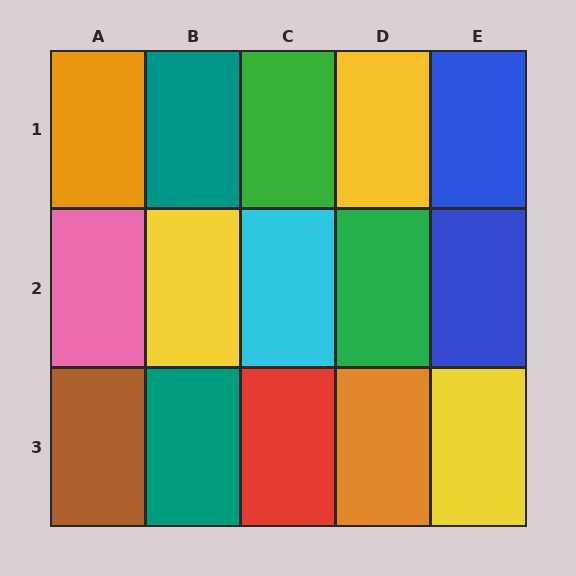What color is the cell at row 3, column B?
Teal.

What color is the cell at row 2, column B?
Yellow.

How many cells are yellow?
3 cells are yellow.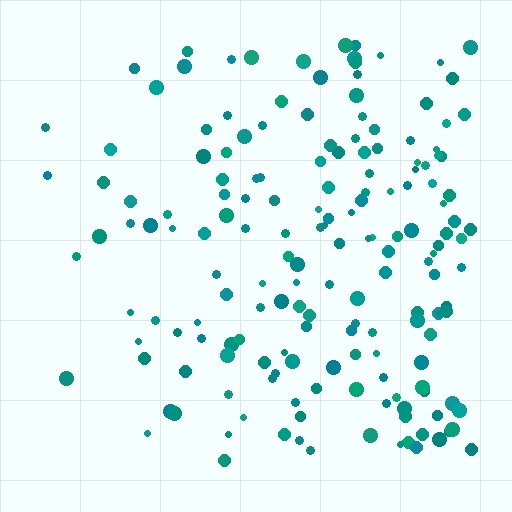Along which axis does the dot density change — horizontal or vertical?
Horizontal.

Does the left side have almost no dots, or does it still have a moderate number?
Still a moderate number, just noticeably fewer than the right.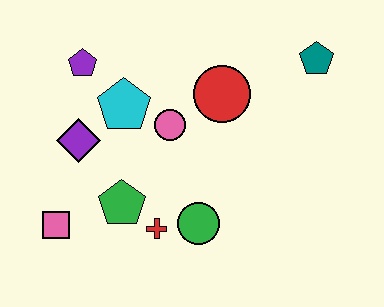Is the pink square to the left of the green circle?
Yes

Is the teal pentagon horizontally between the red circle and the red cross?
No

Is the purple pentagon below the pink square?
No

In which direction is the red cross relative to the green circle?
The red cross is to the left of the green circle.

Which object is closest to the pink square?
The green pentagon is closest to the pink square.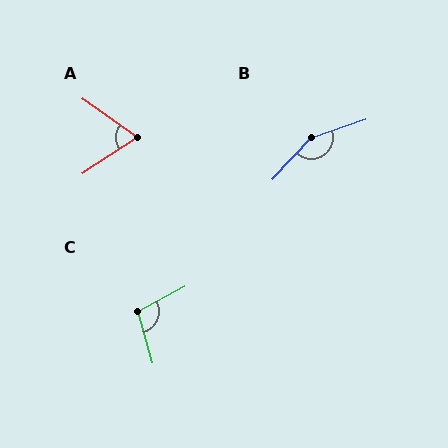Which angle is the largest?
B, at approximately 151 degrees.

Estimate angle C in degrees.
Approximately 102 degrees.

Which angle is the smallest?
A, at approximately 69 degrees.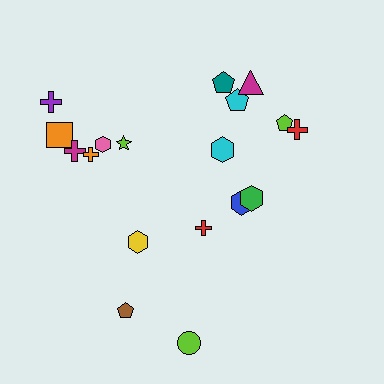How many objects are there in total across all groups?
There are 18 objects.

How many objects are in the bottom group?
There are 4 objects.